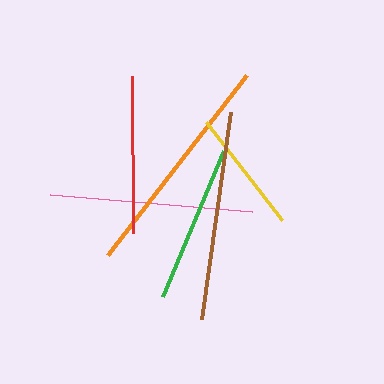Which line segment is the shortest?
The yellow line is the shortest at approximately 124 pixels.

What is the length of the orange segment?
The orange segment is approximately 228 pixels long.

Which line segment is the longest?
The orange line is the longest at approximately 228 pixels.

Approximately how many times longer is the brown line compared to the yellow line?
The brown line is approximately 1.7 times the length of the yellow line.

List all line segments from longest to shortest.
From longest to shortest: orange, brown, pink, green, red, yellow.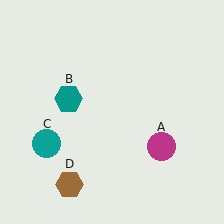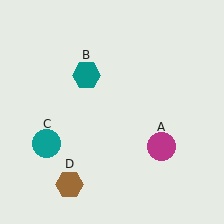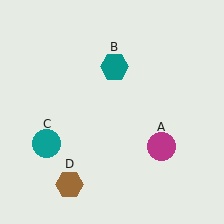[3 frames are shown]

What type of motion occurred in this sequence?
The teal hexagon (object B) rotated clockwise around the center of the scene.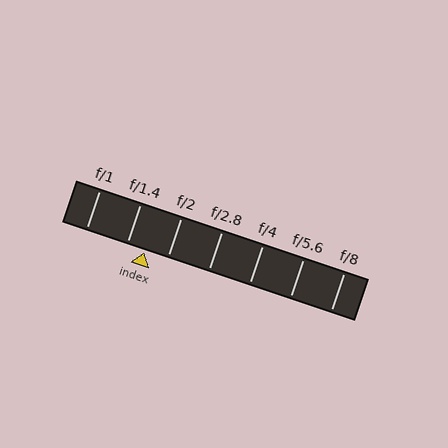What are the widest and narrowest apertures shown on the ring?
The widest aperture shown is f/1 and the narrowest is f/8.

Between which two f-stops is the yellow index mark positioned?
The index mark is between f/1.4 and f/2.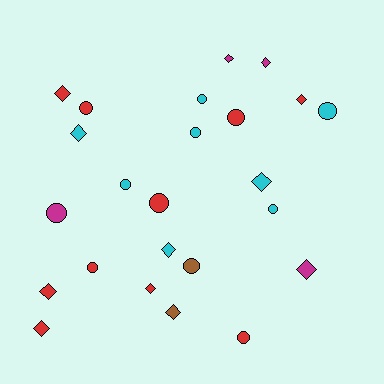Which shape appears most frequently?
Diamond, with 12 objects.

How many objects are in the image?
There are 24 objects.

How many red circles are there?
There are 5 red circles.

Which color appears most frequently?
Red, with 10 objects.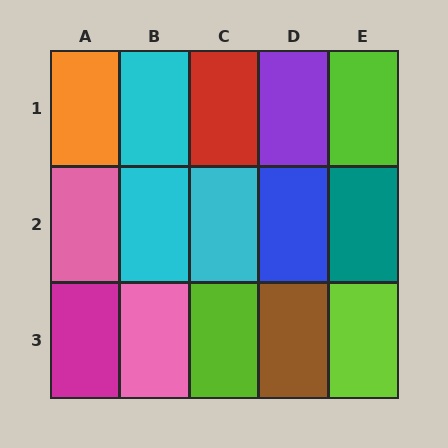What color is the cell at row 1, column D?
Purple.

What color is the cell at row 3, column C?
Lime.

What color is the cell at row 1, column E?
Lime.